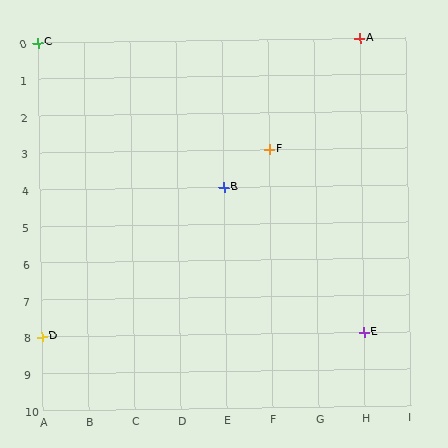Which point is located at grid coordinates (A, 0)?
Point C is at (A, 0).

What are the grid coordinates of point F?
Point F is at grid coordinates (F, 3).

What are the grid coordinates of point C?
Point C is at grid coordinates (A, 0).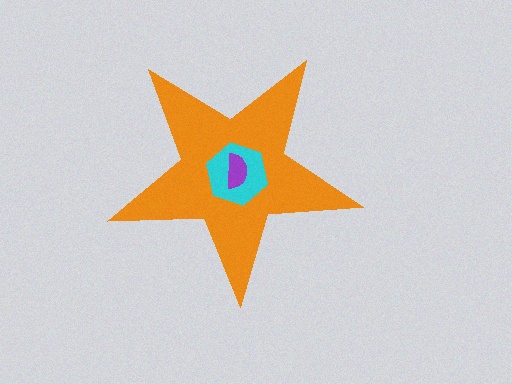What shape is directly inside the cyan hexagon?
The purple semicircle.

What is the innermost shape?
The purple semicircle.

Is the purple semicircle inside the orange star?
Yes.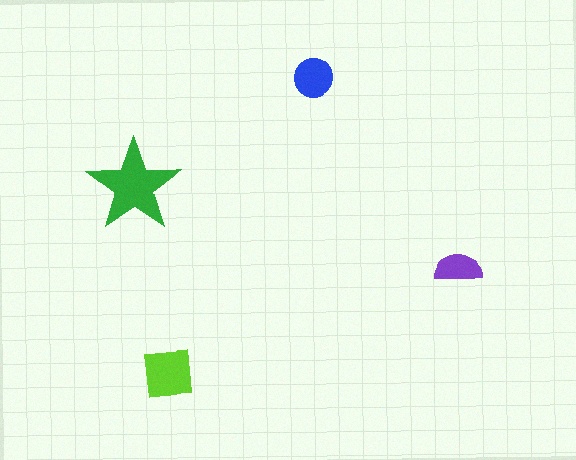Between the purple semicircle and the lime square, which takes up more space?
The lime square.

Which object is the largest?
The green star.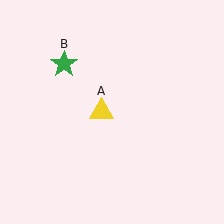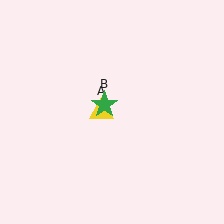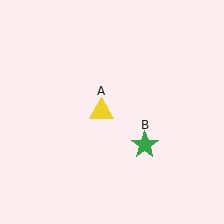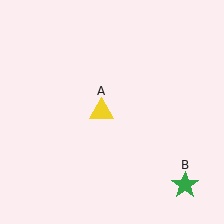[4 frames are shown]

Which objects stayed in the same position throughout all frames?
Yellow triangle (object A) remained stationary.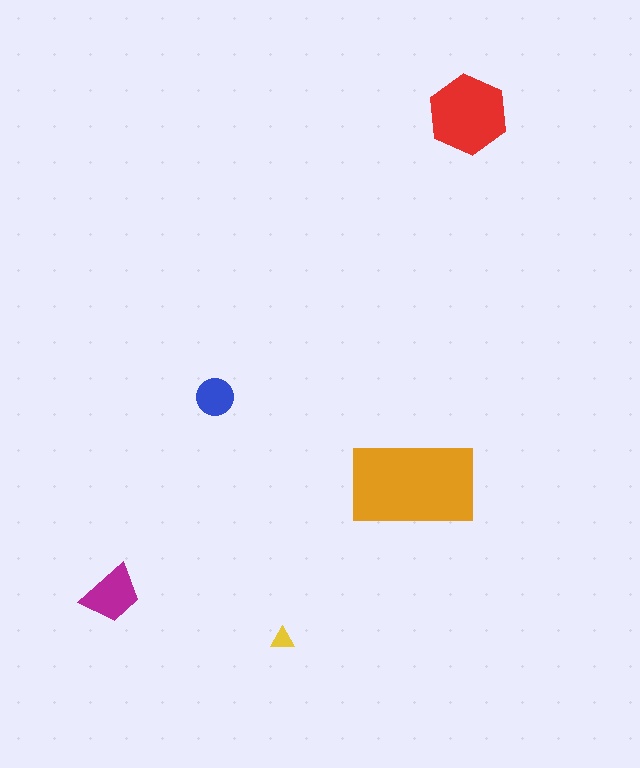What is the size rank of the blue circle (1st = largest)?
4th.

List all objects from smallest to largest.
The yellow triangle, the blue circle, the magenta trapezoid, the red hexagon, the orange rectangle.